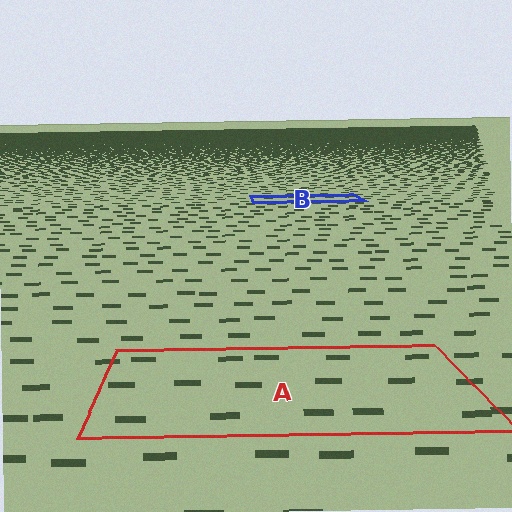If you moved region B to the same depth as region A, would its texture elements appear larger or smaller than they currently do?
They would appear larger. At a closer depth, the same texture elements are projected at a bigger on-screen size.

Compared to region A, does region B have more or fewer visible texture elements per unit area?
Region B has more texture elements per unit area — they are packed more densely because it is farther away.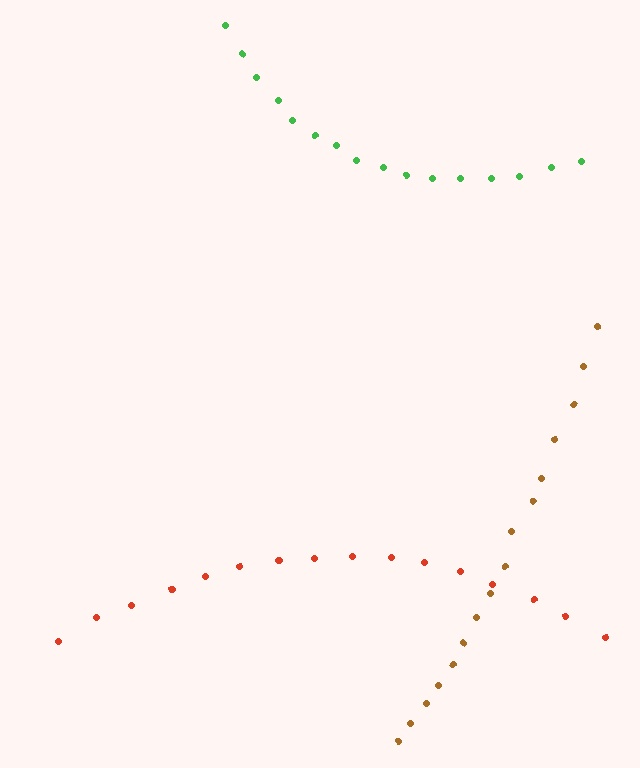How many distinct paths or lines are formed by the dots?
There are 3 distinct paths.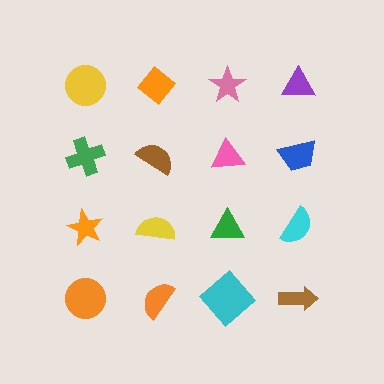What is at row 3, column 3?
A green triangle.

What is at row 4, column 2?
An orange semicircle.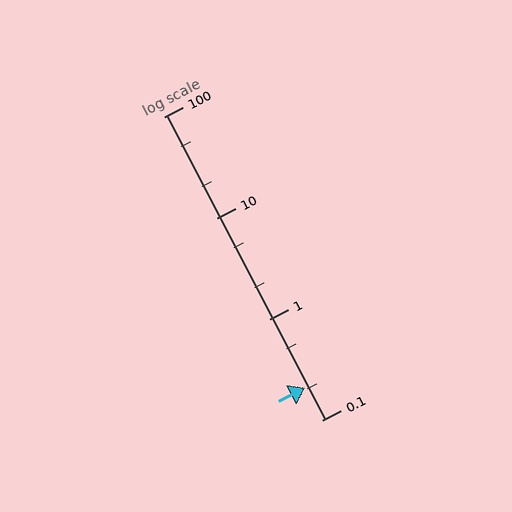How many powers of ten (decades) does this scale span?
The scale spans 3 decades, from 0.1 to 100.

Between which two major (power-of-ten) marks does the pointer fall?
The pointer is between 0.1 and 1.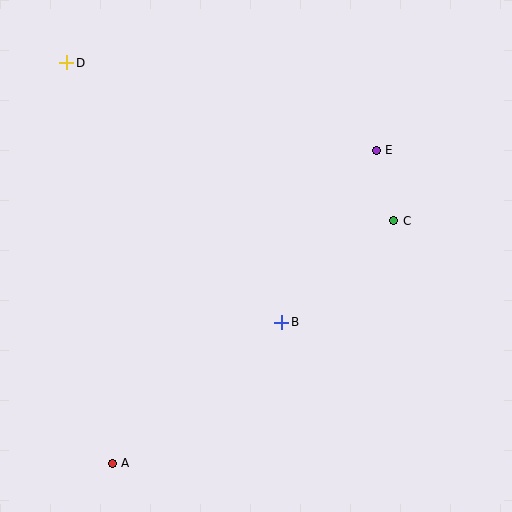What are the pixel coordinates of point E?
Point E is at (376, 150).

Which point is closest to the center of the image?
Point B at (282, 322) is closest to the center.